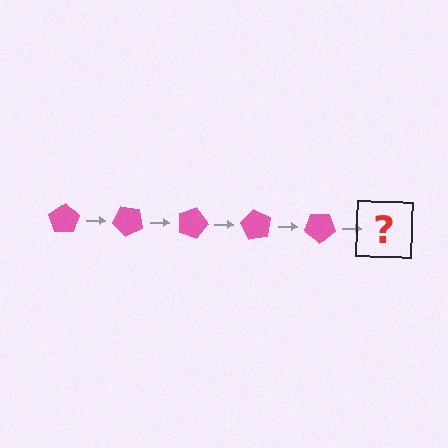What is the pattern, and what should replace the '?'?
The pattern is that the pentagon rotates 45 degrees each step. The '?' should be a pink pentagon rotated 225 degrees.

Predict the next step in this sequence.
The next step is a pink pentagon rotated 225 degrees.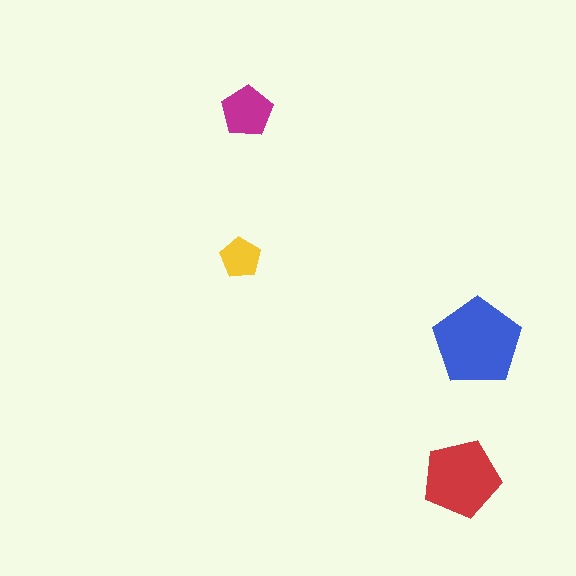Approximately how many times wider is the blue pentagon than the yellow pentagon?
About 2 times wider.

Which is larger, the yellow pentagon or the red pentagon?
The red one.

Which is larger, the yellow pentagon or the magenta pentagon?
The magenta one.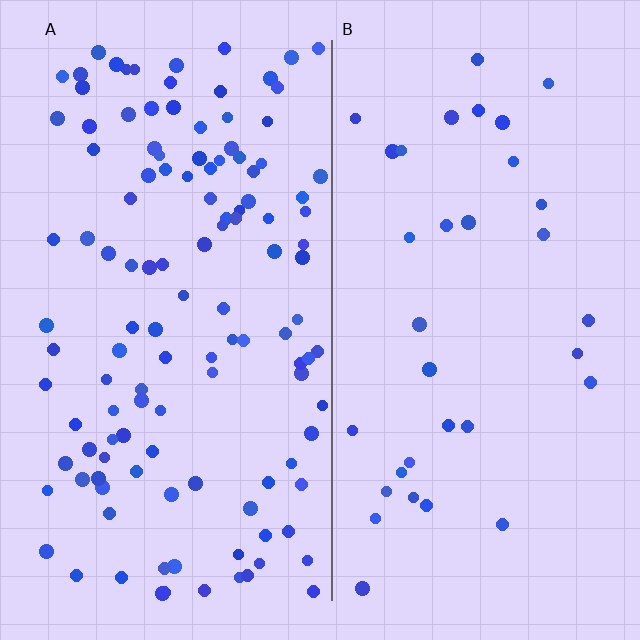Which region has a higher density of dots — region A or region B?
A (the left).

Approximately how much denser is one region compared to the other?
Approximately 3.6× — region A over region B.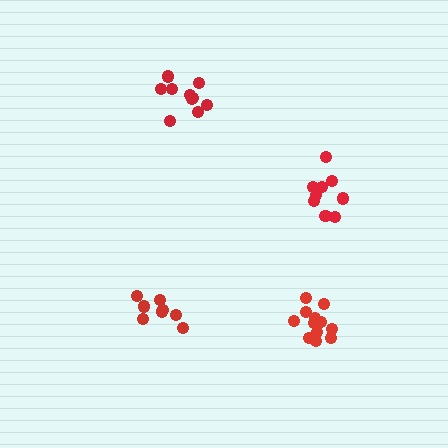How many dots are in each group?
Group 1: 9 dots, Group 2: 10 dots, Group 3: 12 dots, Group 4: 9 dots (40 total).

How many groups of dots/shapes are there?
There are 4 groups.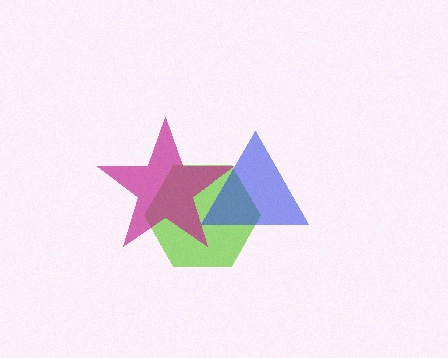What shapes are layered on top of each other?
The layered shapes are: a lime hexagon, a magenta star, a blue triangle.